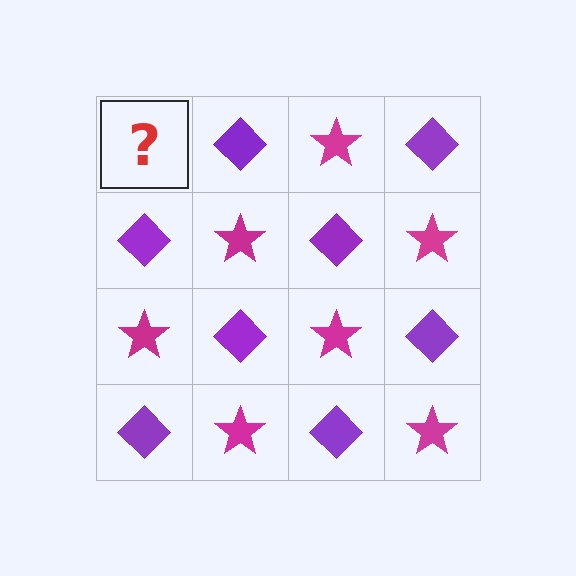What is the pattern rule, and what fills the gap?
The rule is that it alternates magenta star and purple diamond in a checkerboard pattern. The gap should be filled with a magenta star.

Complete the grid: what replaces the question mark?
The question mark should be replaced with a magenta star.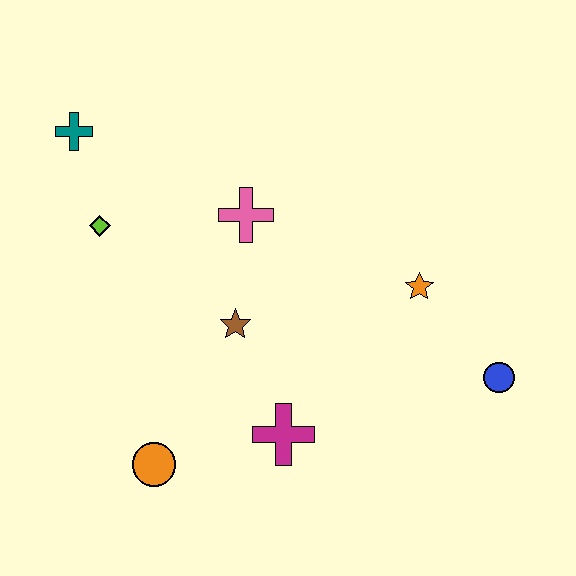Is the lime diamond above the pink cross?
No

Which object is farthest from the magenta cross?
The teal cross is farthest from the magenta cross.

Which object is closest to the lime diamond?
The teal cross is closest to the lime diamond.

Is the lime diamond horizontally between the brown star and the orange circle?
No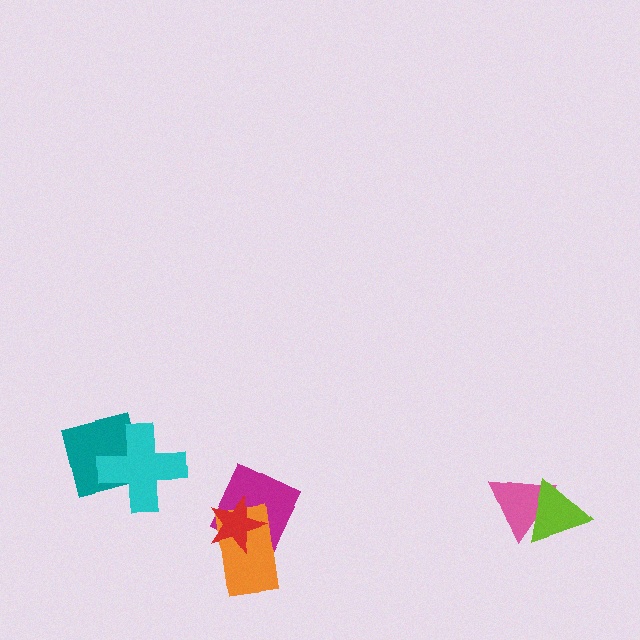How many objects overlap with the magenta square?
2 objects overlap with the magenta square.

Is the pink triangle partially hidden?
Yes, it is partially covered by another shape.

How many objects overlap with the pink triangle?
1 object overlaps with the pink triangle.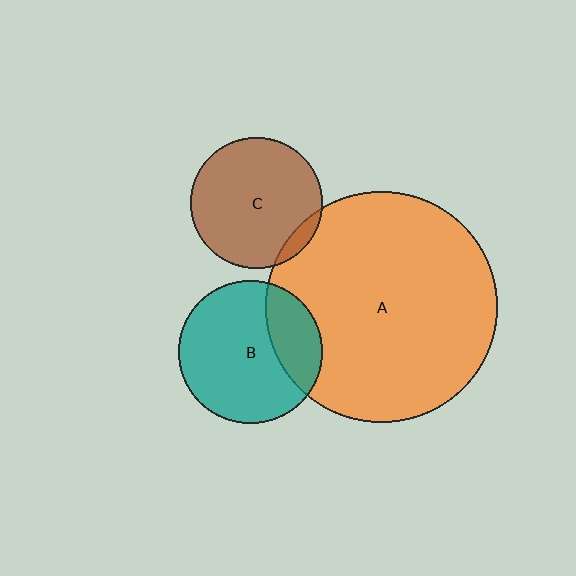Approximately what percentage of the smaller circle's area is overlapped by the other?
Approximately 5%.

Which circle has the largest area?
Circle A (orange).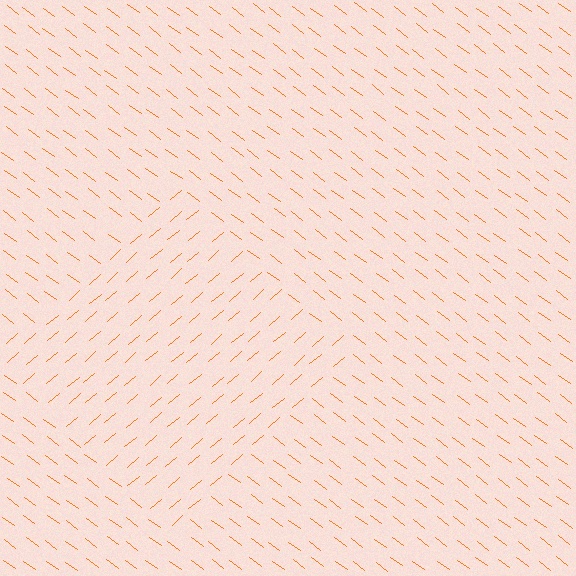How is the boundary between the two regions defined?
The boundary is defined purely by a change in line orientation (approximately 77 degrees difference). All lines are the same color and thickness.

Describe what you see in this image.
The image is filled with small orange line segments. A diamond region in the image has lines oriented differently from the surrounding lines, creating a visible texture boundary.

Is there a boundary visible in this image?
Yes, there is a texture boundary formed by a change in line orientation.